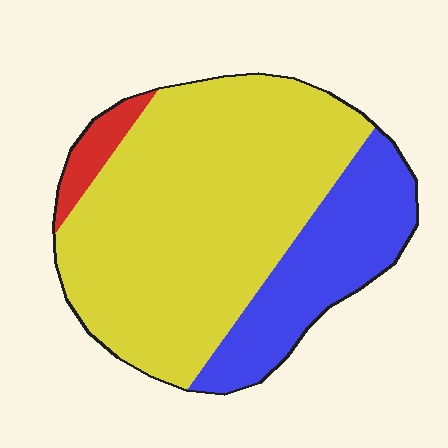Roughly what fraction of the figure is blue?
Blue takes up between a sixth and a third of the figure.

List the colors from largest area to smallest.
From largest to smallest: yellow, blue, red.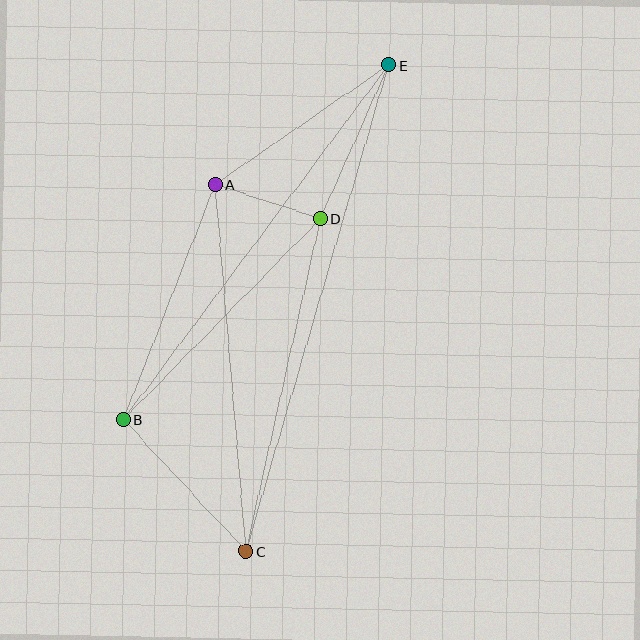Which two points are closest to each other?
Points A and D are closest to each other.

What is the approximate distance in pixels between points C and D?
The distance between C and D is approximately 341 pixels.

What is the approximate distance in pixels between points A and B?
The distance between A and B is approximately 252 pixels.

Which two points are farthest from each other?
Points C and E are farthest from each other.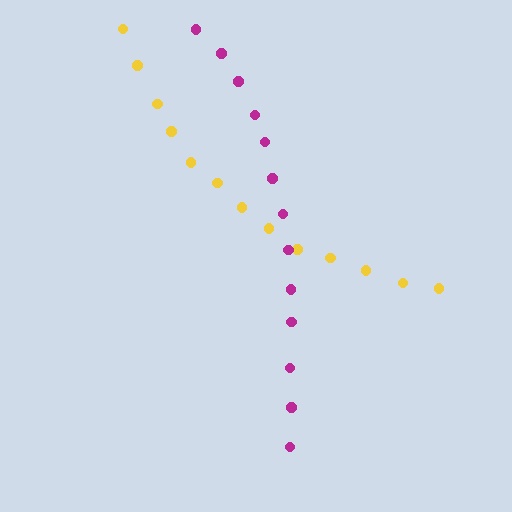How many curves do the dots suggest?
There are 2 distinct paths.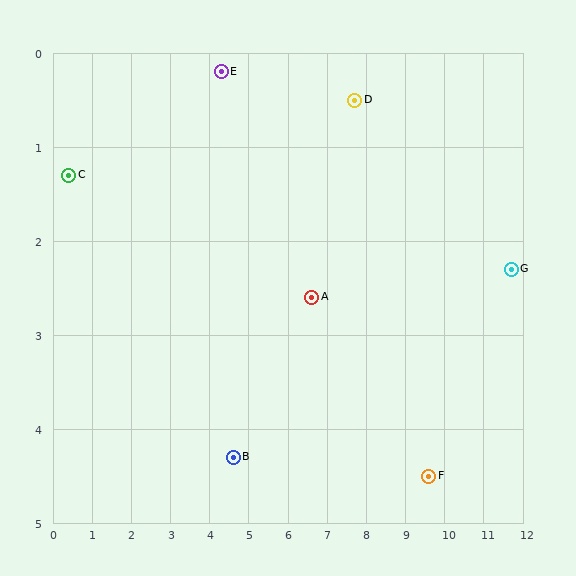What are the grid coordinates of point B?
Point B is at approximately (4.6, 4.3).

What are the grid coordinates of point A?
Point A is at approximately (6.6, 2.6).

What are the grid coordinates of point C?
Point C is at approximately (0.4, 1.3).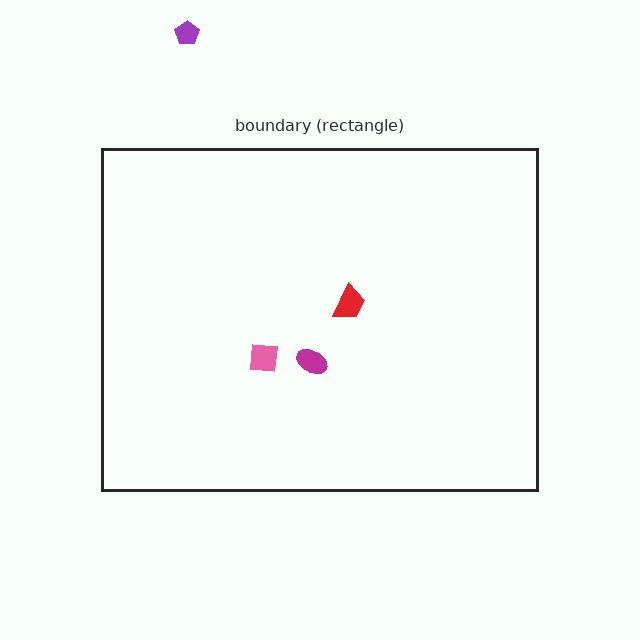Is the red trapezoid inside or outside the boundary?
Inside.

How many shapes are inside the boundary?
3 inside, 1 outside.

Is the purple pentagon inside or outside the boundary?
Outside.